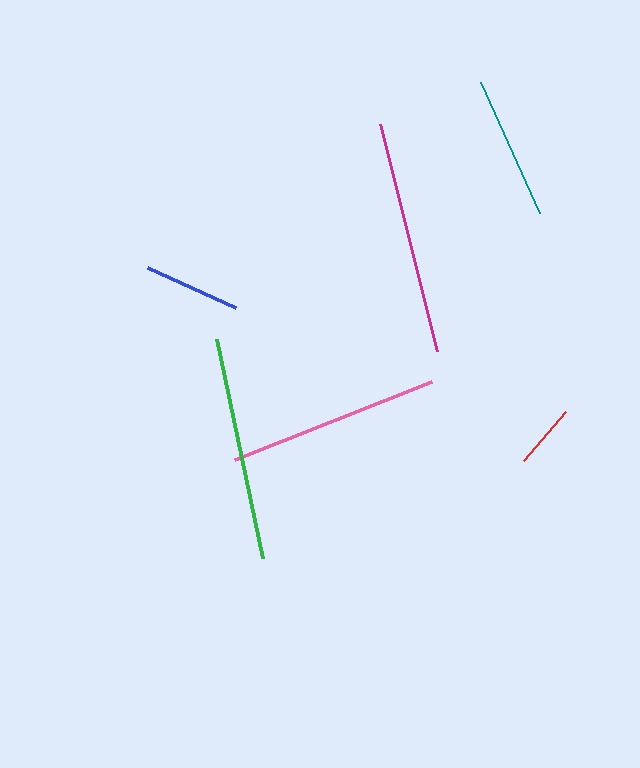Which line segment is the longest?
The magenta line is the longest at approximately 234 pixels.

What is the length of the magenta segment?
The magenta segment is approximately 234 pixels long.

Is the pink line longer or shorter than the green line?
The green line is longer than the pink line.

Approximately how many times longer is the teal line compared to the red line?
The teal line is approximately 2.2 times the length of the red line.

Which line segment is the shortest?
The red line is the shortest at approximately 64 pixels.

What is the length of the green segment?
The green segment is approximately 224 pixels long.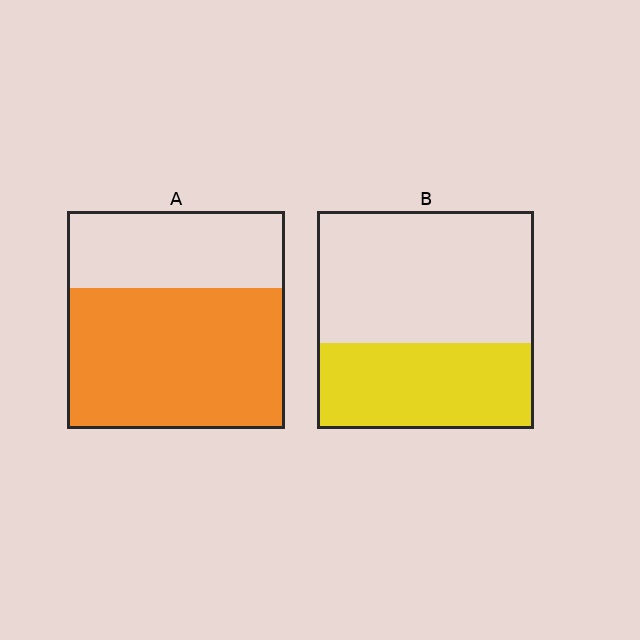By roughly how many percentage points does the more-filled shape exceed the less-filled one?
By roughly 25 percentage points (A over B).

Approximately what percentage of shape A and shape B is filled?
A is approximately 65% and B is approximately 40%.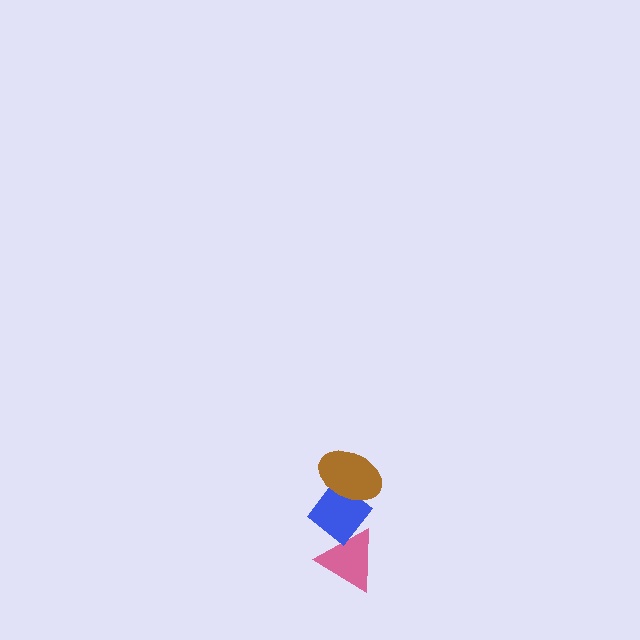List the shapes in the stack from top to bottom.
From top to bottom: the brown ellipse, the blue diamond, the pink triangle.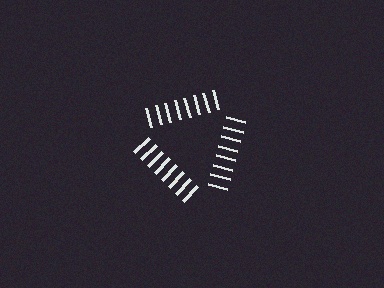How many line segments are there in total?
24 — 8 along each of the 3 edges.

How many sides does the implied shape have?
3 sides — the line-ends trace a triangle.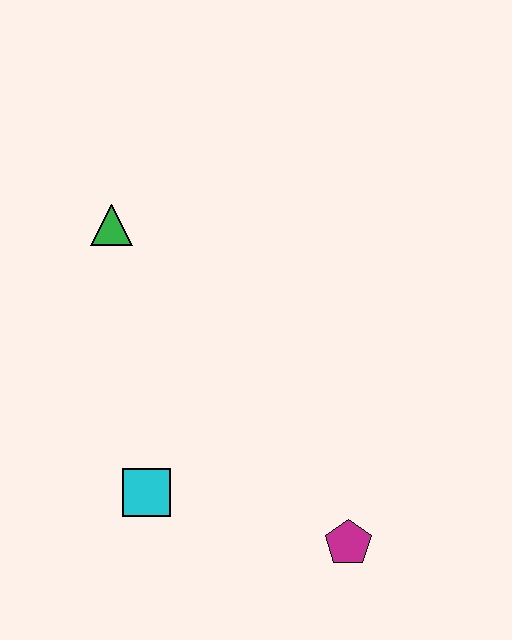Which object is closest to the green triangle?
The cyan square is closest to the green triangle.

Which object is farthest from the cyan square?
The green triangle is farthest from the cyan square.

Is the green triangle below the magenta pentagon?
No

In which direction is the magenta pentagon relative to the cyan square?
The magenta pentagon is to the right of the cyan square.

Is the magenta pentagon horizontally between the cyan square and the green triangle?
No